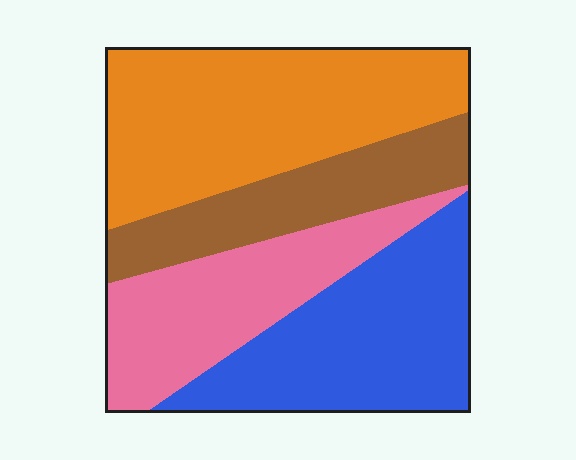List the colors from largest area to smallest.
From largest to smallest: orange, blue, pink, brown.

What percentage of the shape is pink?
Pink covers 22% of the shape.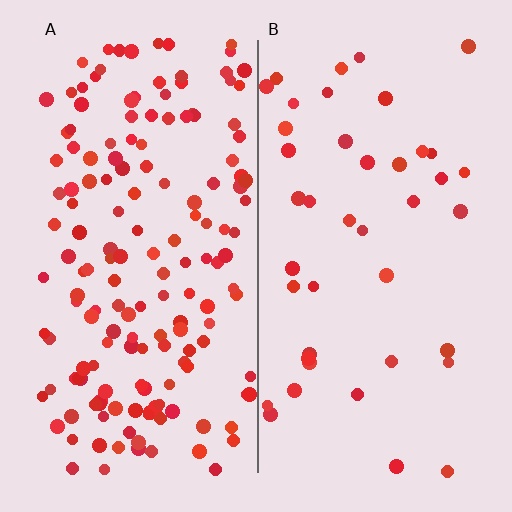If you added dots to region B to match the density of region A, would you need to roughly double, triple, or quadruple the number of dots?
Approximately quadruple.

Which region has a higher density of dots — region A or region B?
A (the left).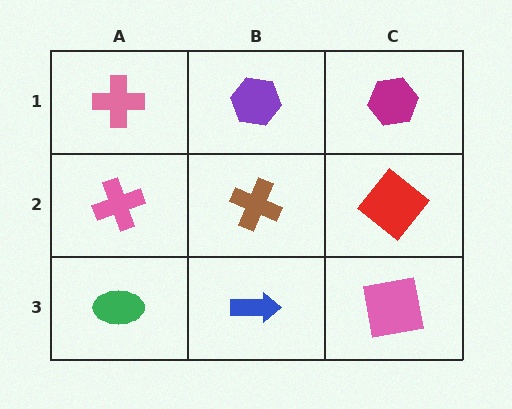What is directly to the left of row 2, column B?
A pink cross.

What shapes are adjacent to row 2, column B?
A purple hexagon (row 1, column B), a blue arrow (row 3, column B), a pink cross (row 2, column A), a red diamond (row 2, column C).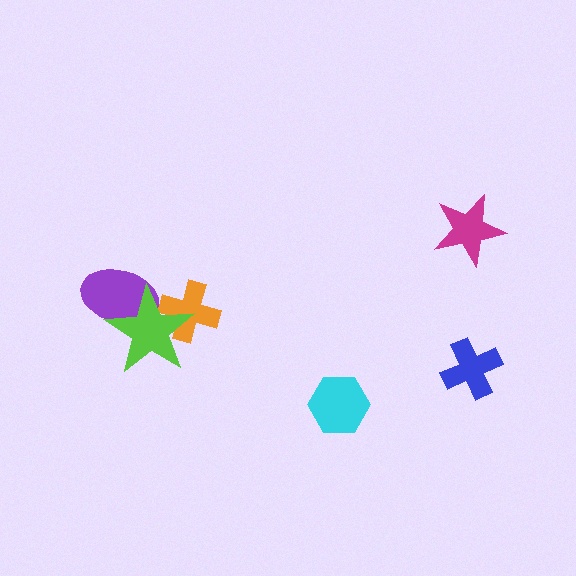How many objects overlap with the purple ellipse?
1 object overlaps with the purple ellipse.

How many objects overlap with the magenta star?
0 objects overlap with the magenta star.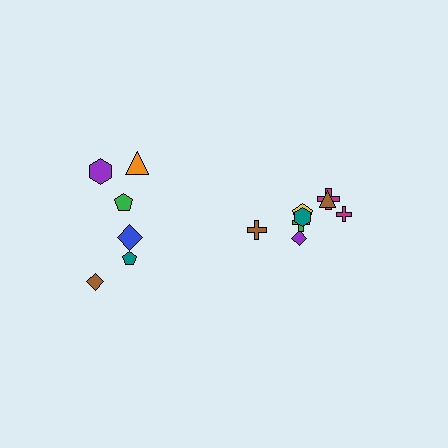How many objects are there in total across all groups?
There are 14 objects.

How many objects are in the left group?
There are 6 objects.